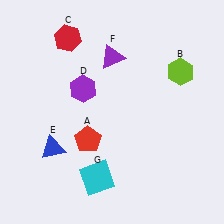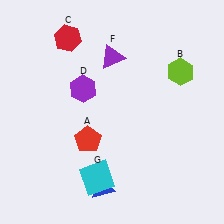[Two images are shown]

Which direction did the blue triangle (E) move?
The blue triangle (E) moved right.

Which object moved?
The blue triangle (E) moved right.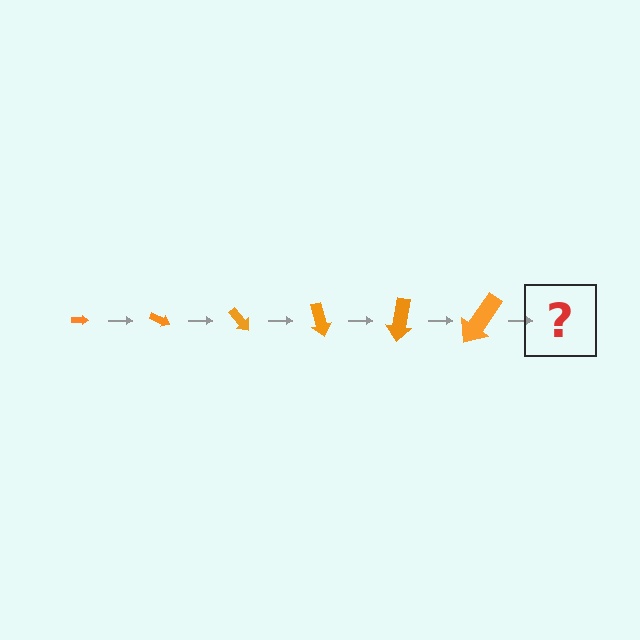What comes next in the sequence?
The next element should be an arrow, larger than the previous one and rotated 150 degrees from the start.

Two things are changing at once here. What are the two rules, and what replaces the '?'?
The two rules are that the arrow grows larger each step and it rotates 25 degrees each step. The '?' should be an arrow, larger than the previous one and rotated 150 degrees from the start.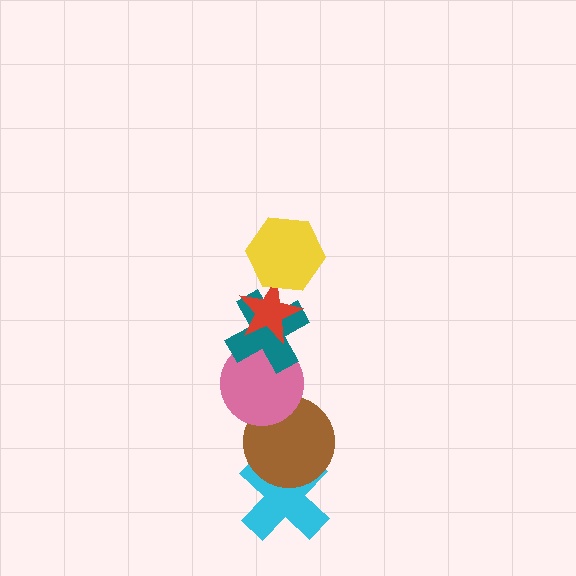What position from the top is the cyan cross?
The cyan cross is 6th from the top.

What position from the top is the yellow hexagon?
The yellow hexagon is 1st from the top.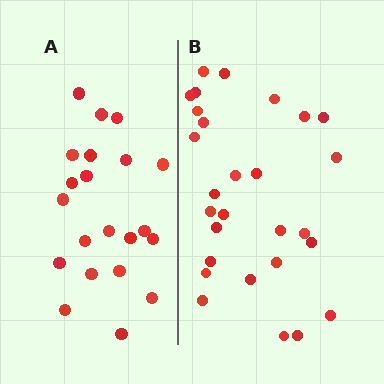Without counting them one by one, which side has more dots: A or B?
Region B (the right region) has more dots.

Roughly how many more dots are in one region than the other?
Region B has roughly 8 or so more dots than region A.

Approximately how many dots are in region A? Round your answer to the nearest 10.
About 20 dots. (The exact count is 21, which rounds to 20.)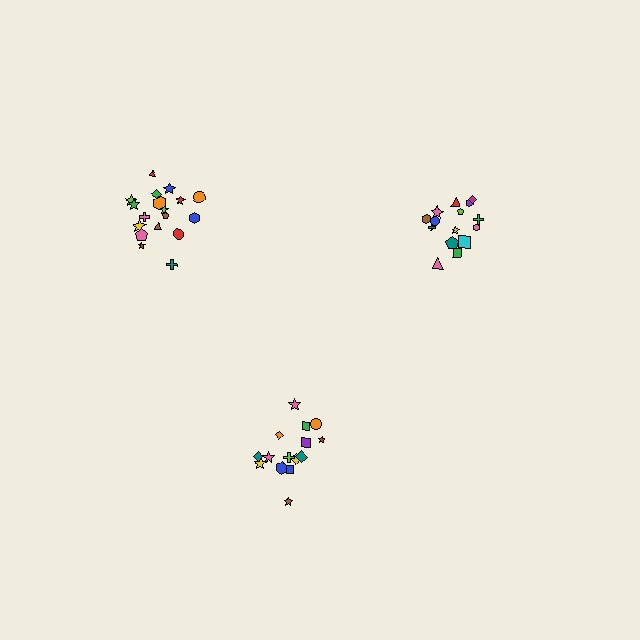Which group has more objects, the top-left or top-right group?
The top-left group.